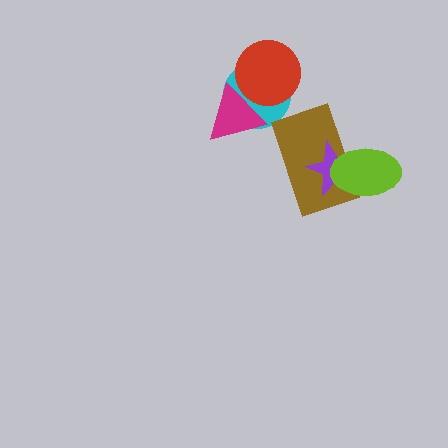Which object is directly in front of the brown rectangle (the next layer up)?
The purple star is directly in front of the brown rectangle.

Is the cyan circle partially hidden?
Yes, it is partially covered by another shape.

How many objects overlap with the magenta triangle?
2 objects overlap with the magenta triangle.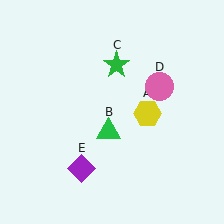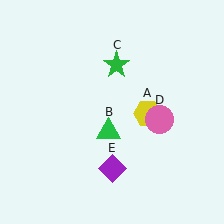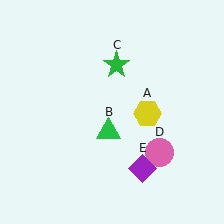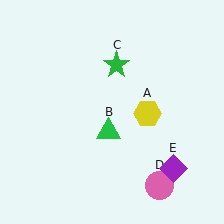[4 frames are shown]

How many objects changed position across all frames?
2 objects changed position: pink circle (object D), purple diamond (object E).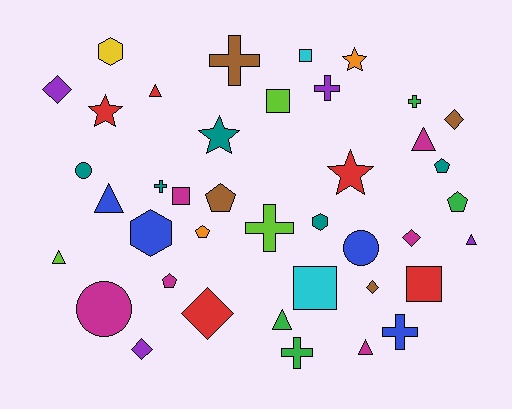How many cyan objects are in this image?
There are 2 cyan objects.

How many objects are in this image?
There are 40 objects.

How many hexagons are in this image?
There are 3 hexagons.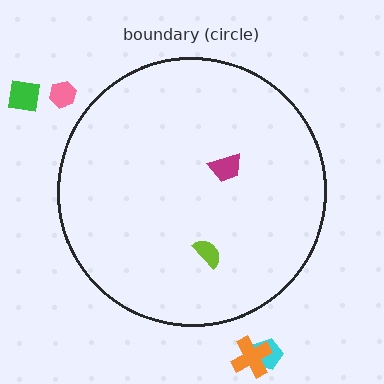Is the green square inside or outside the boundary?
Outside.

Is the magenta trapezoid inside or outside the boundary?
Inside.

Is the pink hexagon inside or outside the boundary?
Outside.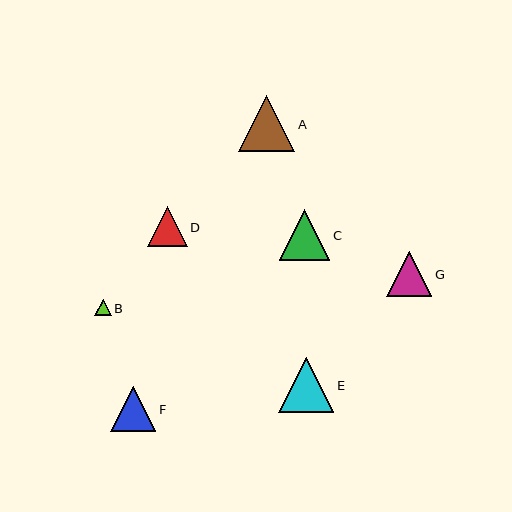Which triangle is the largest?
Triangle A is the largest with a size of approximately 56 pixels.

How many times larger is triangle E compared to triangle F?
Triangle E is approximately 1.2 times the size of triangle F.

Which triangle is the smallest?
Triangle B is the smallest with a size of approximately 16 pixels.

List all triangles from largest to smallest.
From largest to smallest: A, E, C, G, F, D, B.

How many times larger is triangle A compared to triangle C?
Triangle A is approximately 1.1 times the size of triangle C.